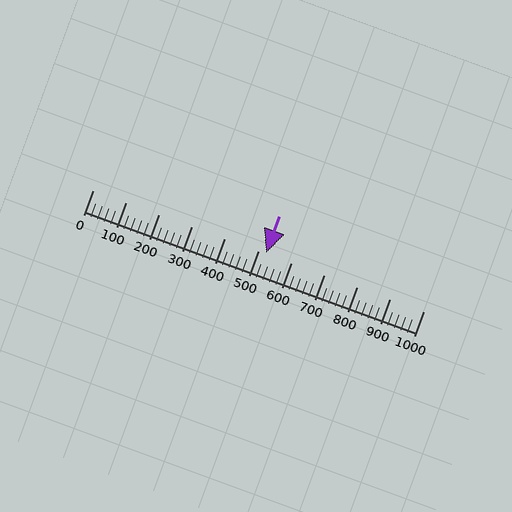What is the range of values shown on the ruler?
The ruler shows values from 0 to 1000.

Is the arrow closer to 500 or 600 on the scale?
The arrow is closer to 500.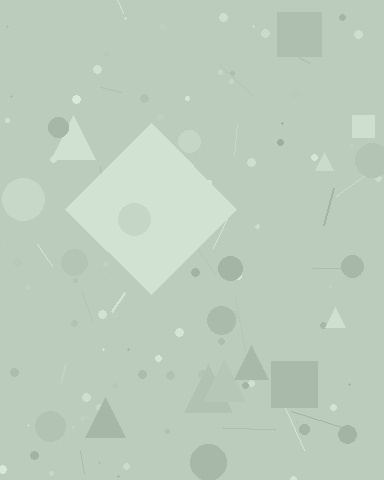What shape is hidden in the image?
A diamond is hidden in the image.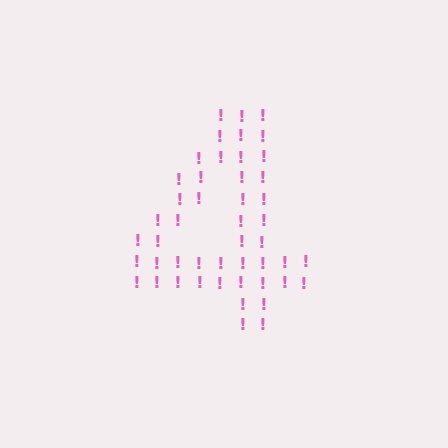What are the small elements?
The small elements are exclamation marks.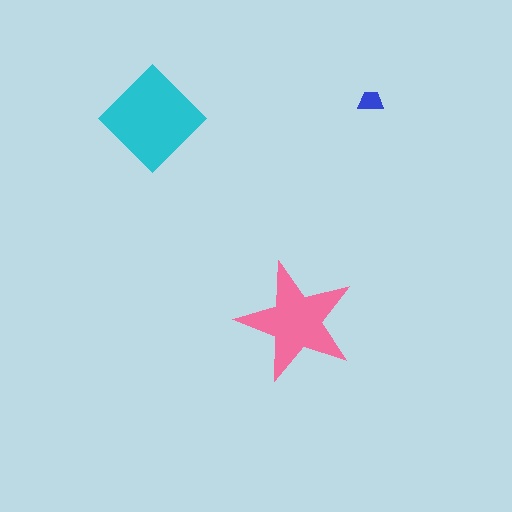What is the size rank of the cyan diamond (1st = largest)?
1st.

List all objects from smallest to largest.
The blue trapezoid, the pink star, the cyan diamond.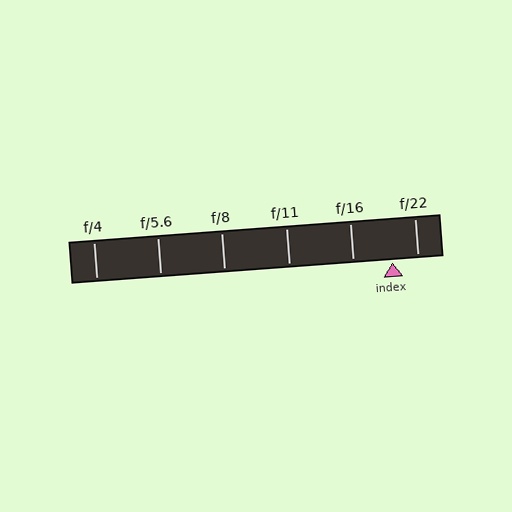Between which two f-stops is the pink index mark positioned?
The index mark is between f/16 and f/22.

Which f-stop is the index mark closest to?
The index mark is closest to f/22.